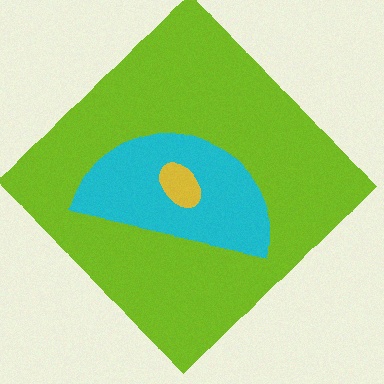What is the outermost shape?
The lime diamond.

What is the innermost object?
The yellow ellipse.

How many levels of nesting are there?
3.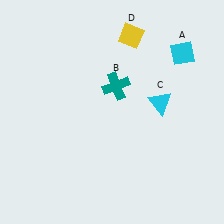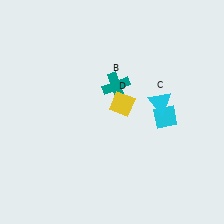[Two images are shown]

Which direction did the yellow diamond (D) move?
The yellow diamond (D) moved down.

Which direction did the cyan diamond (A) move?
The cyan diamond (A) moved down.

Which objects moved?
The objects that moved are: the cyan diamond (A), the yellow diamond (D).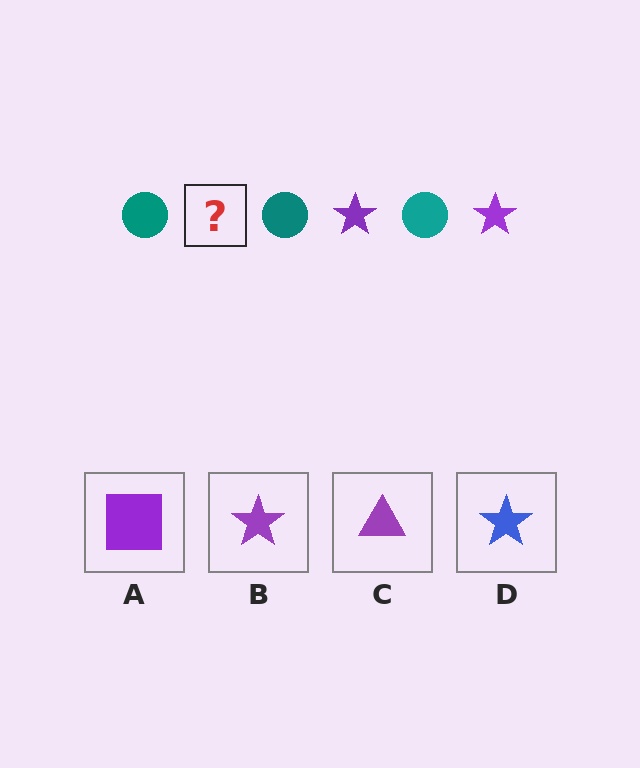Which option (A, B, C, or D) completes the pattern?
B.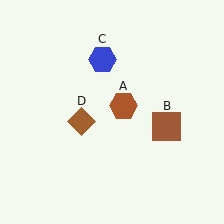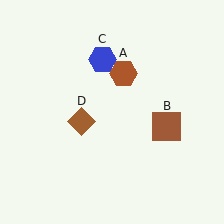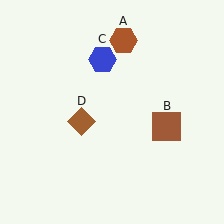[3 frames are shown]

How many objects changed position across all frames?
1 object changed position: brown hexagon (object A).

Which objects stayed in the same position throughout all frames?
Brown square (object B) and blue hexagon (object C) and brown diamond (object D) remained stationary.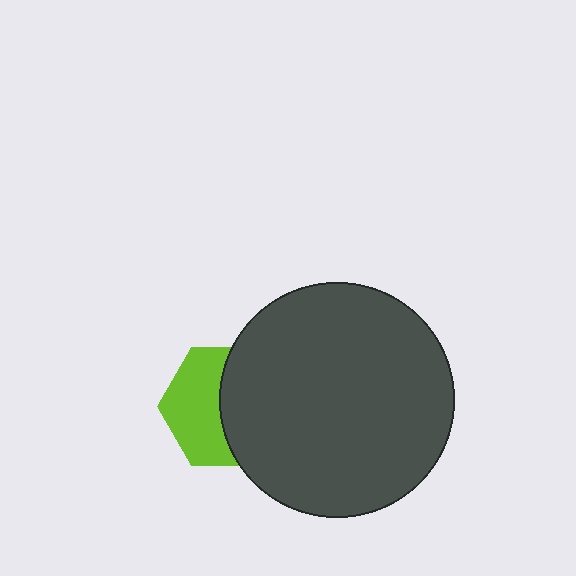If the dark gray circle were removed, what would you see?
You would see the complete lime hexagon.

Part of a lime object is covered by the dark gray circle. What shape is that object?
It is a hexagon.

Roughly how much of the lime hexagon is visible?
About half of it is visible (roughly 48%).